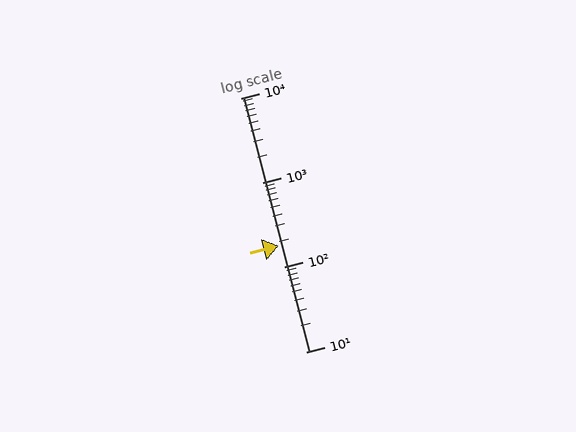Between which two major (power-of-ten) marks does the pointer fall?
The pointer is between 100 and 1000.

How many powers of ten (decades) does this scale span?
The scale spans 3 decades, from 10 to 10000.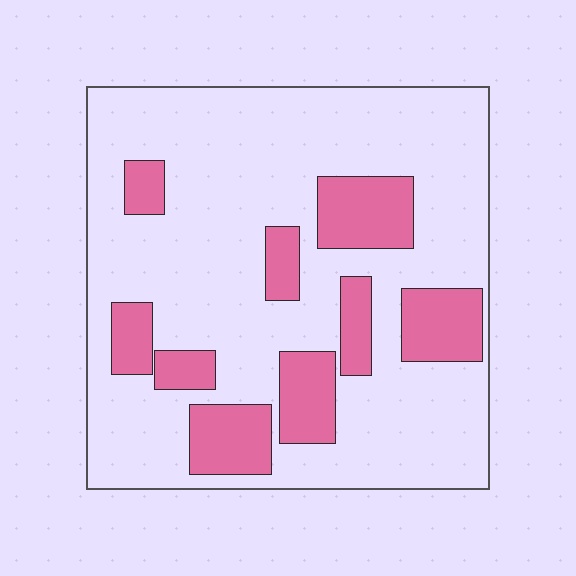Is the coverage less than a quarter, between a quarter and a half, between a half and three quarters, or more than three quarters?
Less than a quarter.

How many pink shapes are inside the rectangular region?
9.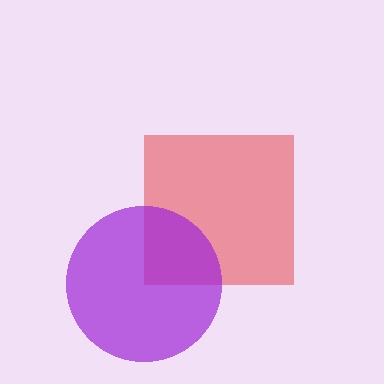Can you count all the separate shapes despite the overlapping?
Yes, there are 2 separate shapes.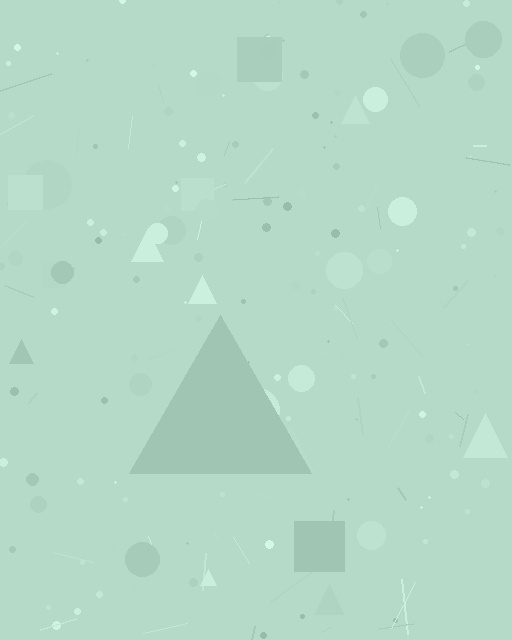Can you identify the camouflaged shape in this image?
The camouflaged shape is a triangle.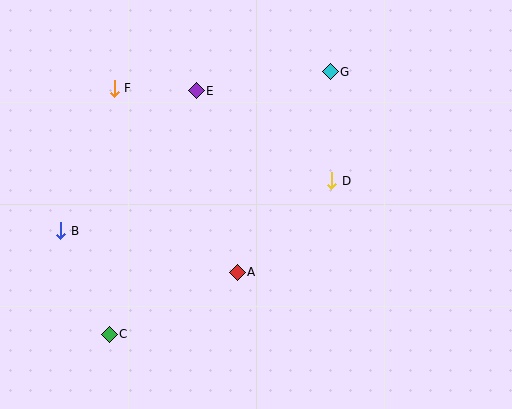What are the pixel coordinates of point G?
Point G is at (330, 72).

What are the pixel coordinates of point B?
Point B is at (61, 231).